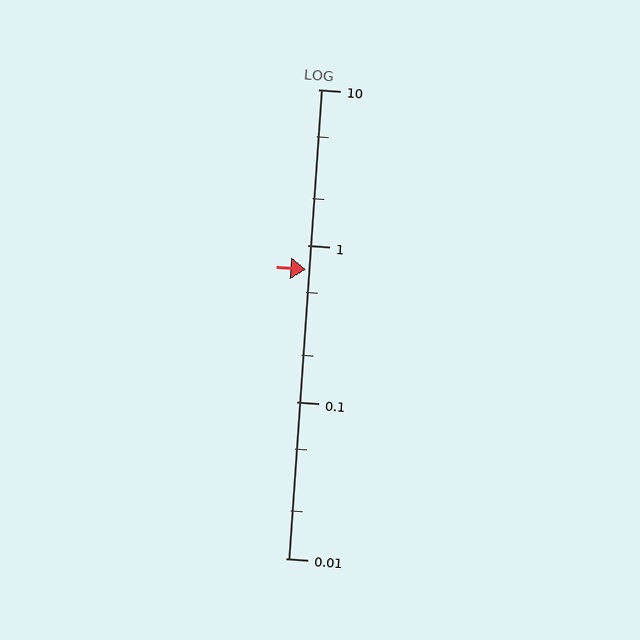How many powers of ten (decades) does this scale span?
The scale spans 3 decades, from 0.01 to 10.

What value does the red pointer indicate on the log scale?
The pointer indicates approximately 0.7.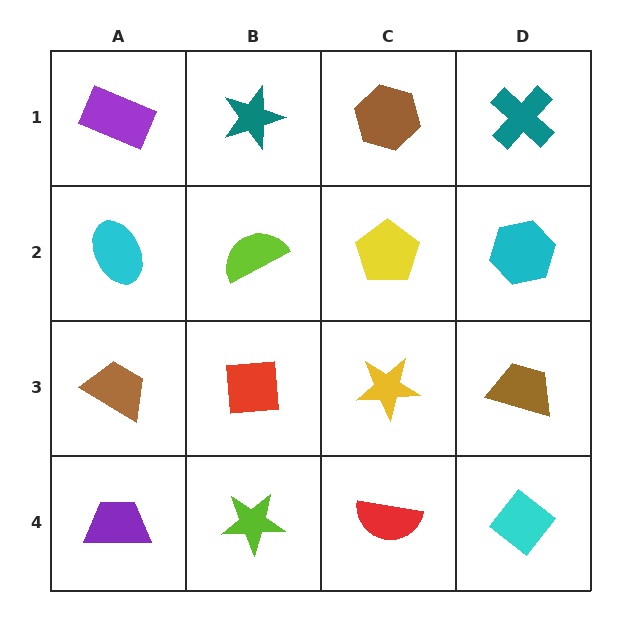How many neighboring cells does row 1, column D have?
2.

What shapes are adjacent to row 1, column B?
A lime semicircle (row 2, column B), a purple rectangle (row 1, column A), a brown hexagon (row 1, column C).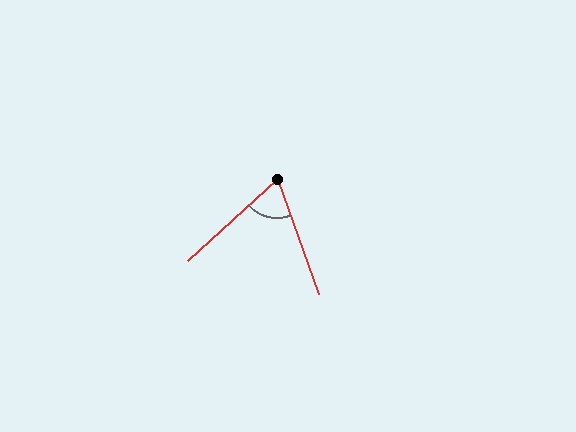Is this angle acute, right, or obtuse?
It is acute.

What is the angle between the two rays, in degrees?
Approximately 67 degrees.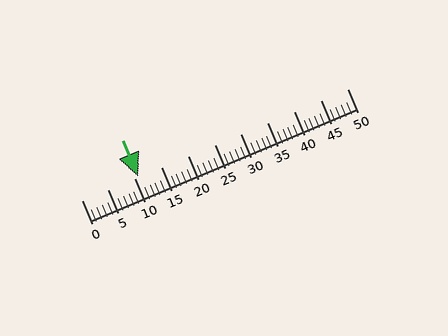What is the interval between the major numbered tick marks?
The major tick marks are spaced 5 units apart.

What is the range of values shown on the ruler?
The ruler shows values from 0 to 50.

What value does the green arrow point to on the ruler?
The green arrow points to approximately 11.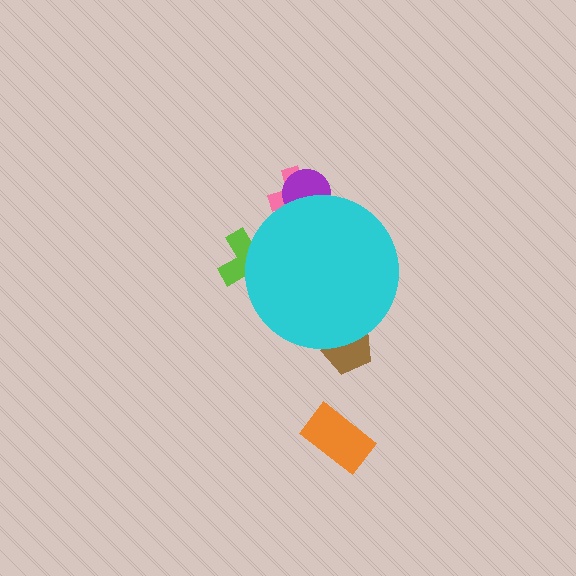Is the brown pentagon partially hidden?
Yes, the brown pentagon is partially hidden behind the cyan circle.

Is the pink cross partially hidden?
Yes, the pink cross is partially hidden behind the cyan circle.